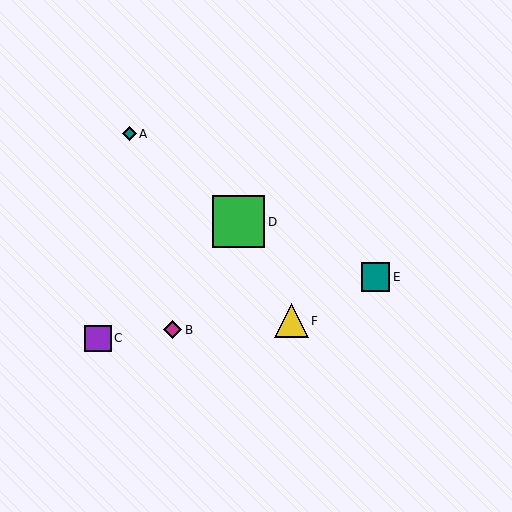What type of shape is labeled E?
Shape E is a teal square.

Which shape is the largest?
The green square (labeled D) is the largest.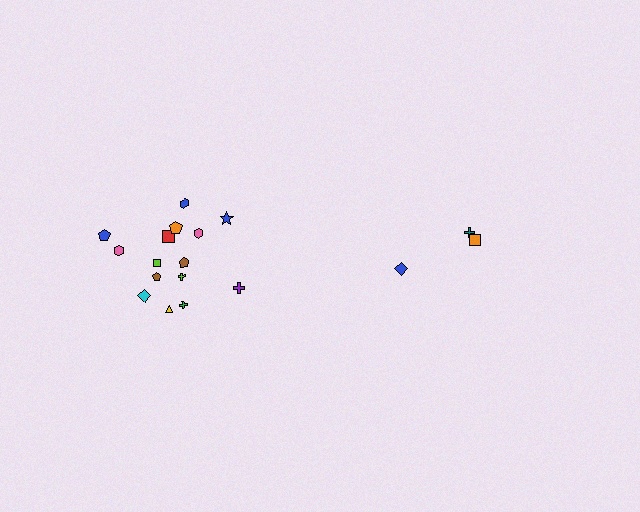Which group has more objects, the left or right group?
The left group.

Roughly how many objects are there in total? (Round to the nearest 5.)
Roughly 20 objects in total.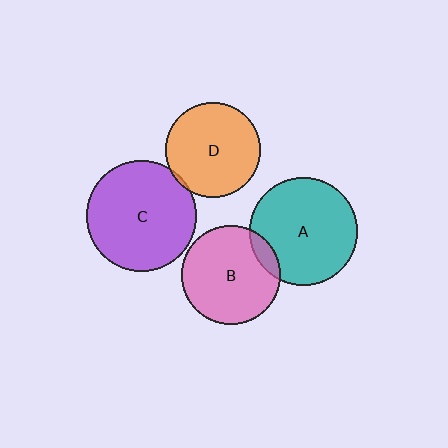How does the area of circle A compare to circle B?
Approximately 1.2 times.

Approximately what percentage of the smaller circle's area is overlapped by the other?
Approximately 10%.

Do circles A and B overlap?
Yes.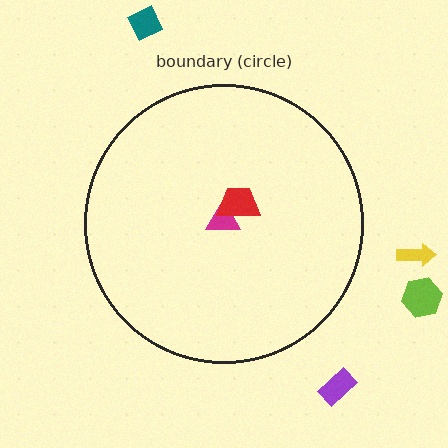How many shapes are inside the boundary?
2 inside, 4 outside.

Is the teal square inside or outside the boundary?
Outside.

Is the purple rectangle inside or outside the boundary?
Outside.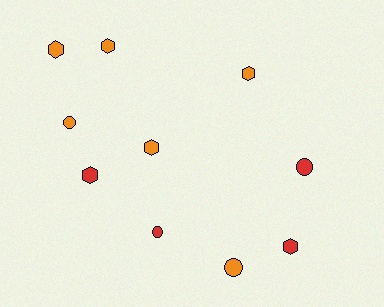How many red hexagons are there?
There are 2 red hexagons.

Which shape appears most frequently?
Hexagon, with 6 objects.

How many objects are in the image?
There are 10 objects.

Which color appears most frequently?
Orange, with 6 objects.